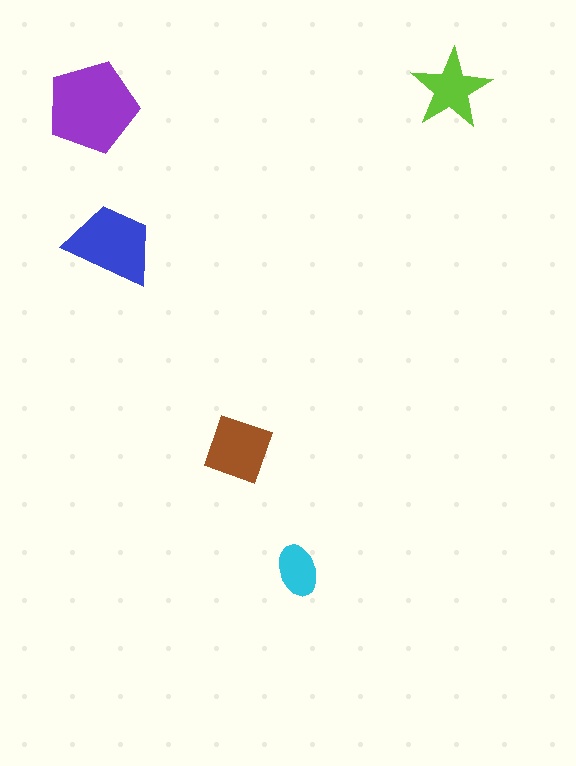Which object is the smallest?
The cyan ellipse.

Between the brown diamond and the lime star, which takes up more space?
The brown diamond.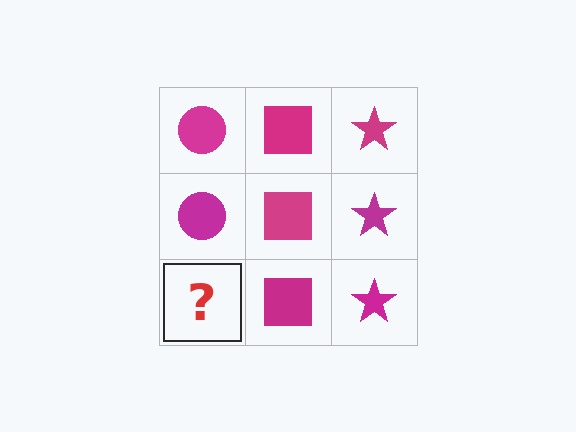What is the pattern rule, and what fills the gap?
The rule is that each column has a consistent shape. The gap should be filled with a magenta circle.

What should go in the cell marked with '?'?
The missing cell should contain a magenta circle.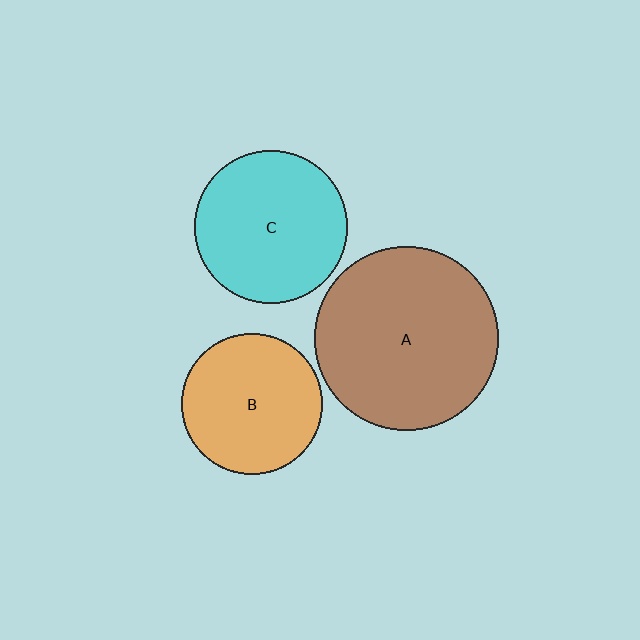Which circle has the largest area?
Circle A (brown).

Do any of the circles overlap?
No, none of the circles overlap.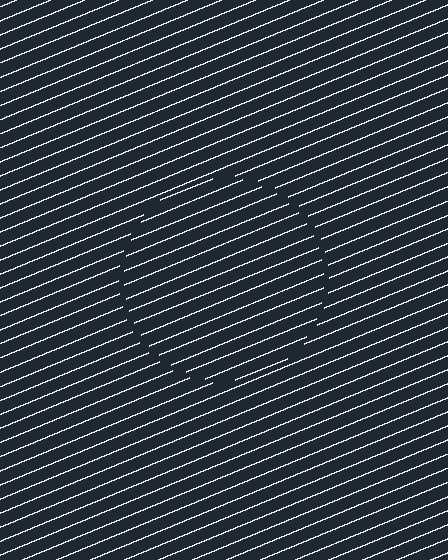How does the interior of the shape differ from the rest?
The interior of the shape contains the same grating, shifted by half a period — the contour is defined by the phase discontinuity where line-ends from the inner and outer gratings abut.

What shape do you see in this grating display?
An illusory circle. The interior of the shape contains the same grating, shifted by half a period — the contour is defined by the phase discontinuity where line-ends from the inner and outer gratings abut.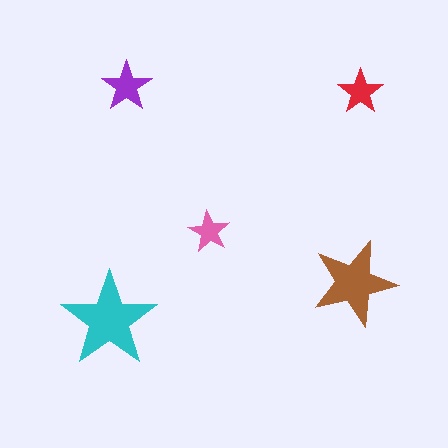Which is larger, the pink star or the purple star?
The purple one.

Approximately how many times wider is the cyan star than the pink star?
About 2.5 times wider.